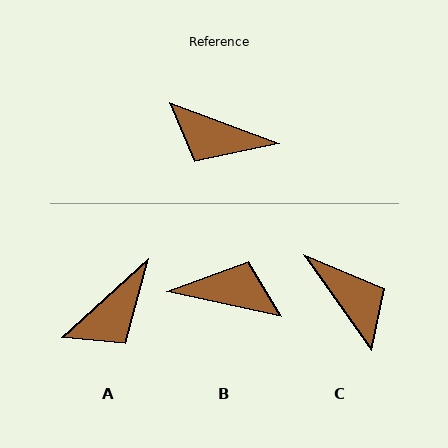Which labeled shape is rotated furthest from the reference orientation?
B, about 172 degrees away.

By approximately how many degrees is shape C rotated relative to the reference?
Approximately 145 degrees counter-clockwise.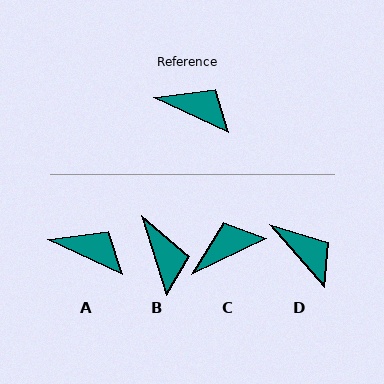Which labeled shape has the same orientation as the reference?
A.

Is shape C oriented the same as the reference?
No, it is off by about 51 degrees.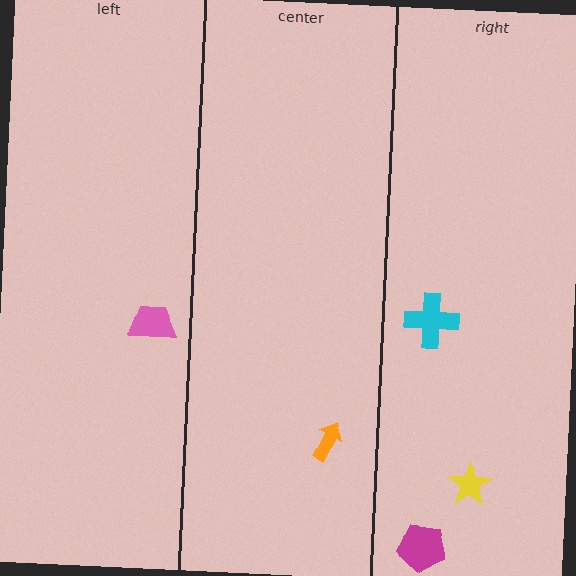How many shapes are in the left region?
1.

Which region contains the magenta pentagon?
The right region.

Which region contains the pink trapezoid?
The left region.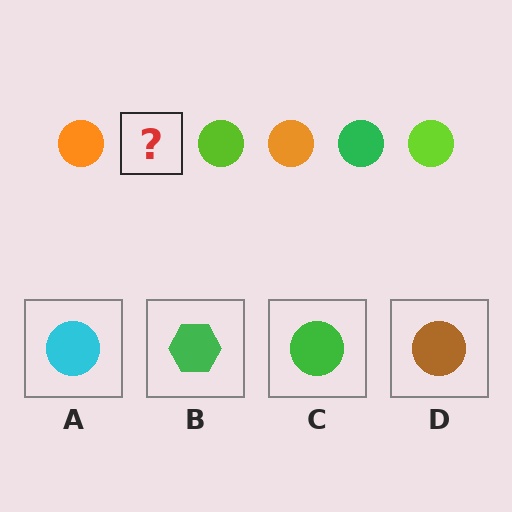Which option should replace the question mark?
Option C.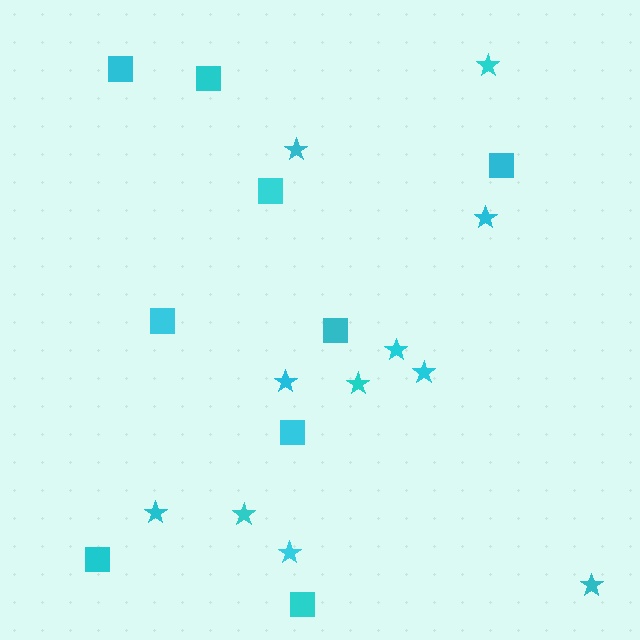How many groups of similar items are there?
There are 2 groups: one group of stars (11) and one group of squares (9).